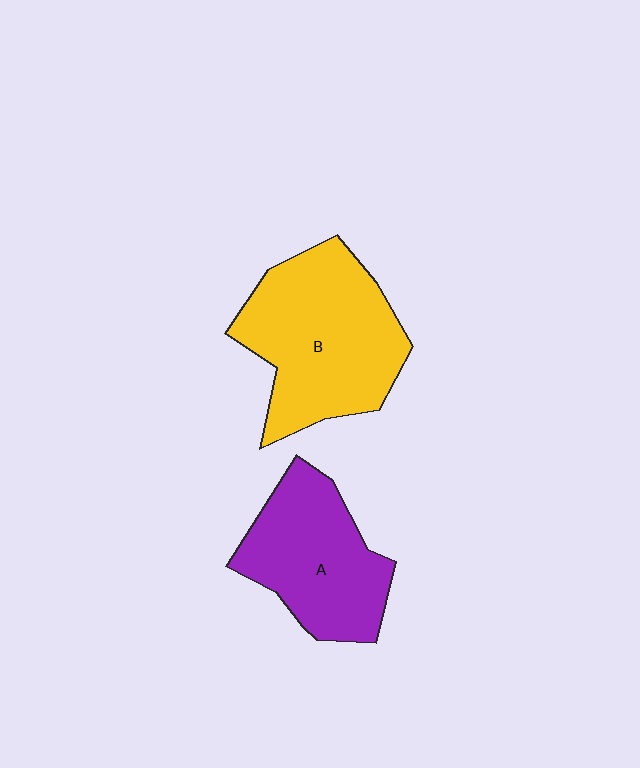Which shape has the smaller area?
Shape A (purple).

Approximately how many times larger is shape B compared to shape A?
Approximately 1.3 times.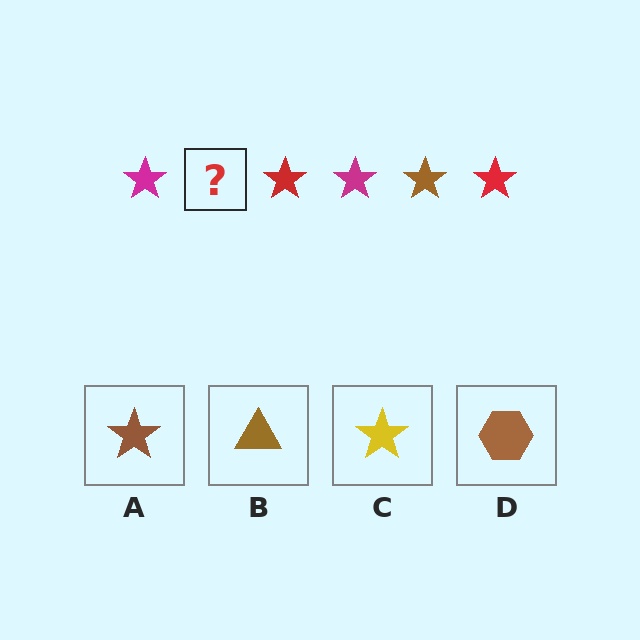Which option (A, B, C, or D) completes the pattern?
A.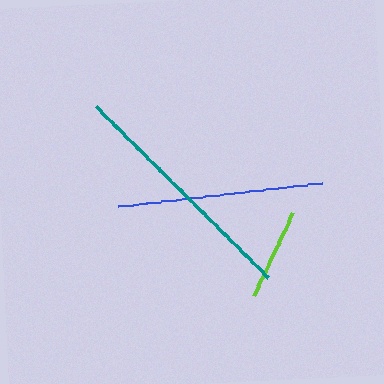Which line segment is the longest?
The teal line is the longest at approximately 243 pixels.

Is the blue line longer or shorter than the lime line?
The blue line is longer than the lime line.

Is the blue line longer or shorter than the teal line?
The teal line is longer than the blue line.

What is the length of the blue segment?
The blue segment is approximately 205 pixels long.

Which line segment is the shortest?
The lime line is the shortest at approximately 92 pixels.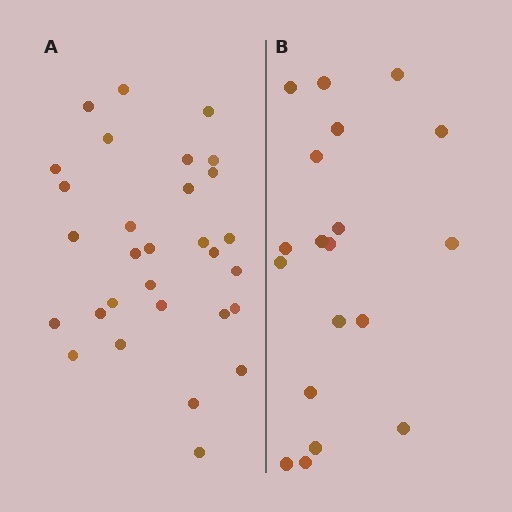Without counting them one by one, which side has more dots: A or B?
Region A (the left region) has more dots.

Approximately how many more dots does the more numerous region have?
Region A has roughly 12 or so more dots than region B.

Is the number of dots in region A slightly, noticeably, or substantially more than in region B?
Region A has substantially more. The ratio is roughly 1.6 to 1.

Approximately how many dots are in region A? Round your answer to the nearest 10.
About 30 dots.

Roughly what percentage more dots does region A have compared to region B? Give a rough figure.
About 60% more.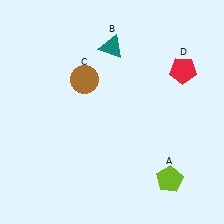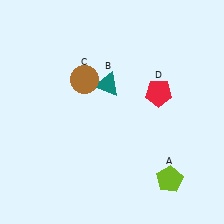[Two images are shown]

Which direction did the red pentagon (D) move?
The red pentagon (D) moved left.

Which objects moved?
The objects that moved are: the teal triangle (B), the red pentagon (D).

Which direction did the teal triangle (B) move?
The teal triangle (B) moved down.